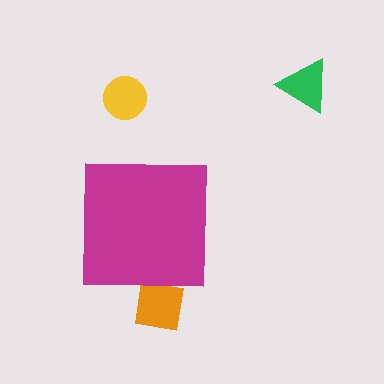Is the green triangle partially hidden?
No, the green triangle is fully visible.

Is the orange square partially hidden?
Yes, the orange square is partially hidden behind the magenta square.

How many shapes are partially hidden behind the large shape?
1 shape is partially hidden.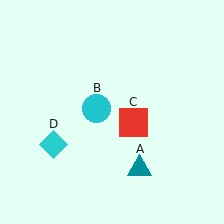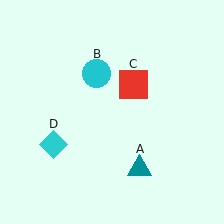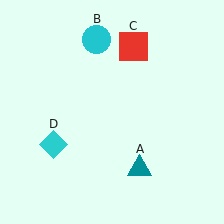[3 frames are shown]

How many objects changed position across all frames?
2 objects changed position: cyan circle (object B), red square (object C).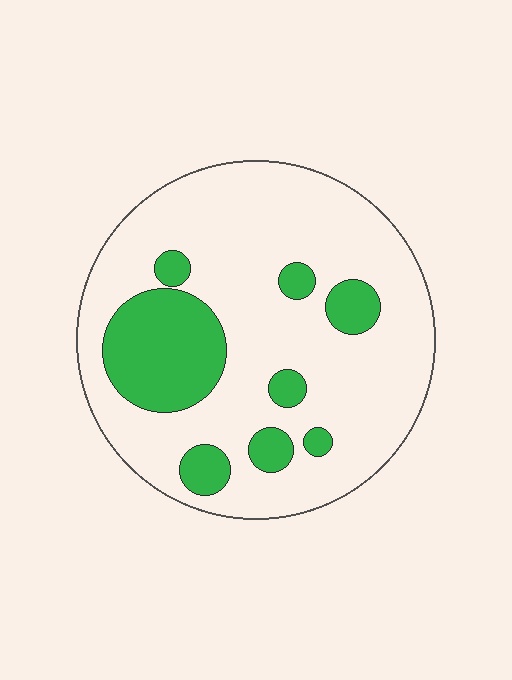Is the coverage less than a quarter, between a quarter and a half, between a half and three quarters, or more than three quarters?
Less than a quarter.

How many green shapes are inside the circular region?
8.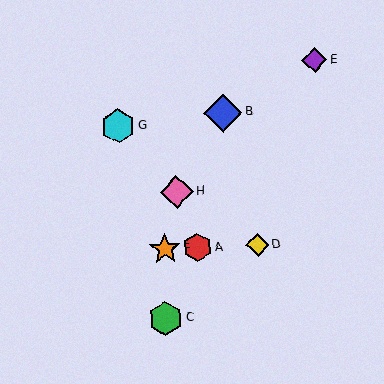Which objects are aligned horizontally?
Objects A, D, F are aligned horizontally.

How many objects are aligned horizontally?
3 objects (A, D, F) are aligned horizontally.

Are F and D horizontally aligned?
Yes, both are at y≈249.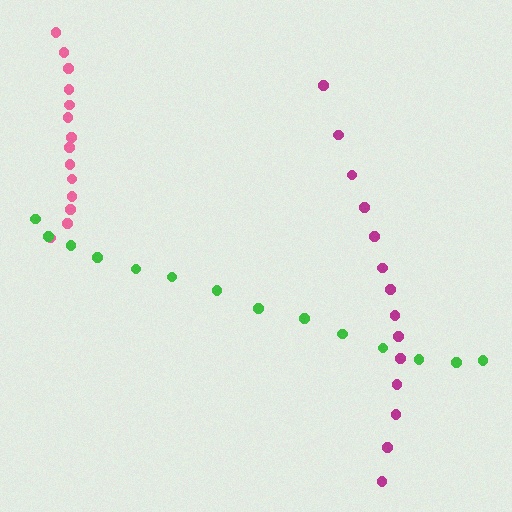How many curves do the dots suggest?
There are 3 distinct paths.